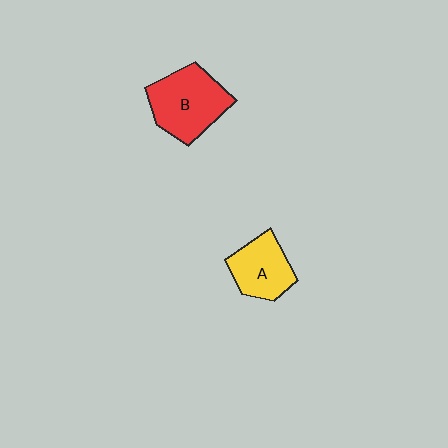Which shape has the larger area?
Shape B (red).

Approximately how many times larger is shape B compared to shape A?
Approximately 1.4 times.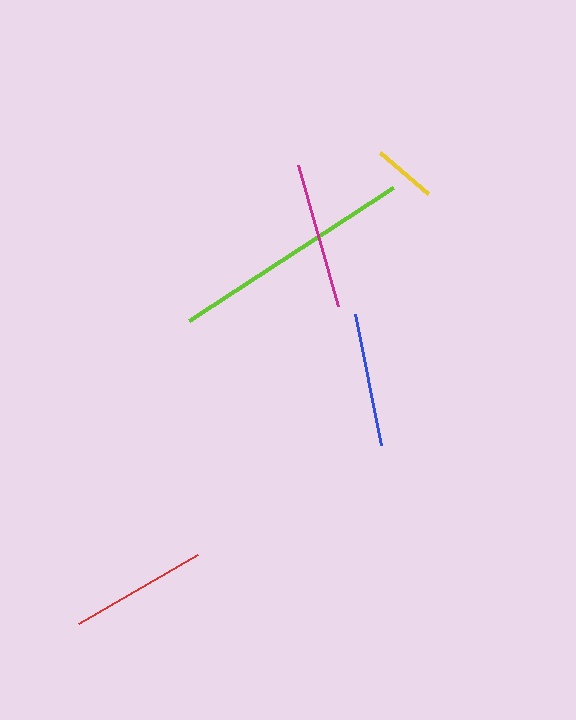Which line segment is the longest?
The lime line is the longest at approximately 244 pixels.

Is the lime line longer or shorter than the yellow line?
The lime line is longer than the yellow line.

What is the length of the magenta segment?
The magenta segment is approximately 146 pixels long.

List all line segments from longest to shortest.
From longest to shortest: lime, magenta, red, blue, yellow.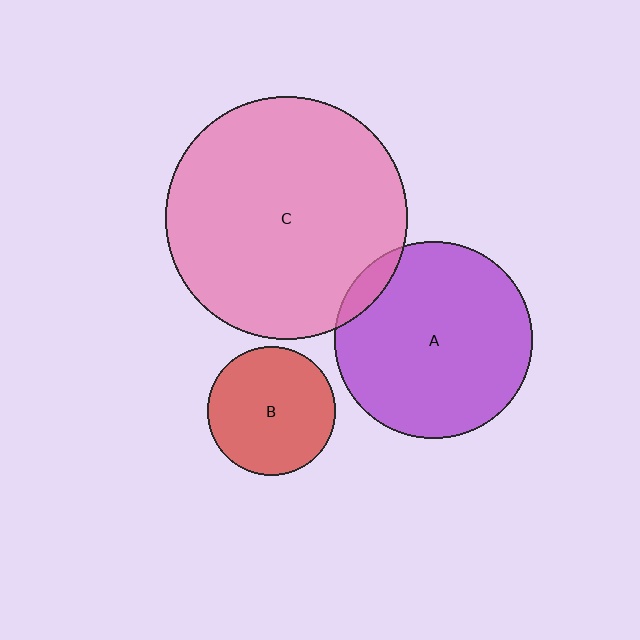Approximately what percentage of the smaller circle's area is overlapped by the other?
Approximately 5%.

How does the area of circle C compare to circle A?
Approximately 1.5 times.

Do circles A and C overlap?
Yes.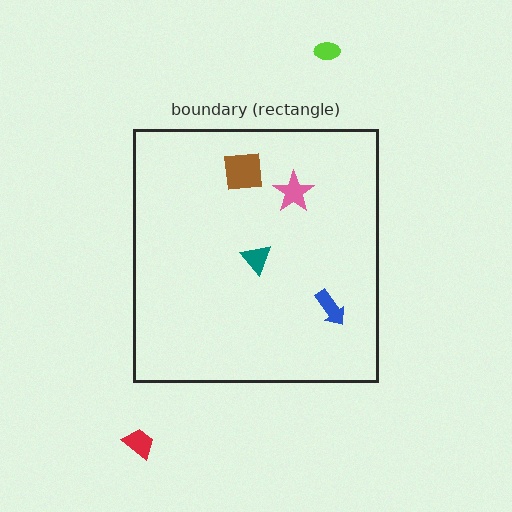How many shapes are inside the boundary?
4 inside, 2 outside.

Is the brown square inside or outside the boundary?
Inside.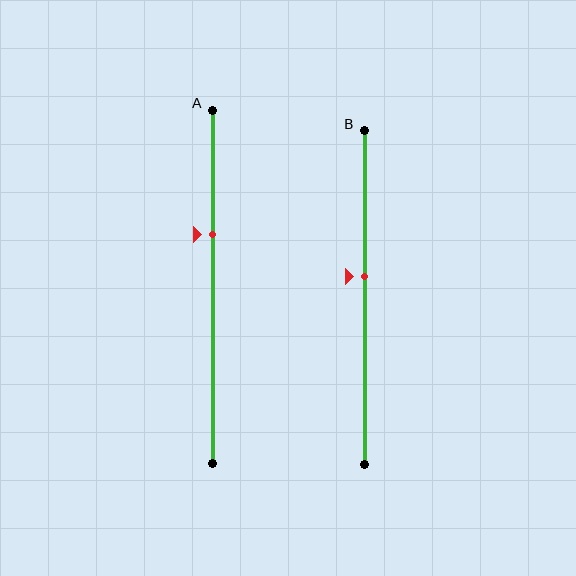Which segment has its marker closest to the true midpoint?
Segment B has its marker closest to the true midpoint.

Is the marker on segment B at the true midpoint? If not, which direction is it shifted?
No, the marker on segment B is shifted upward by about 6% of the segment length.